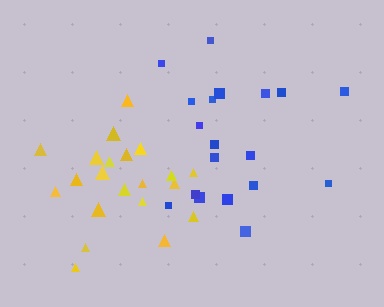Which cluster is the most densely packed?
Yellow.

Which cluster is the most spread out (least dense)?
Blue.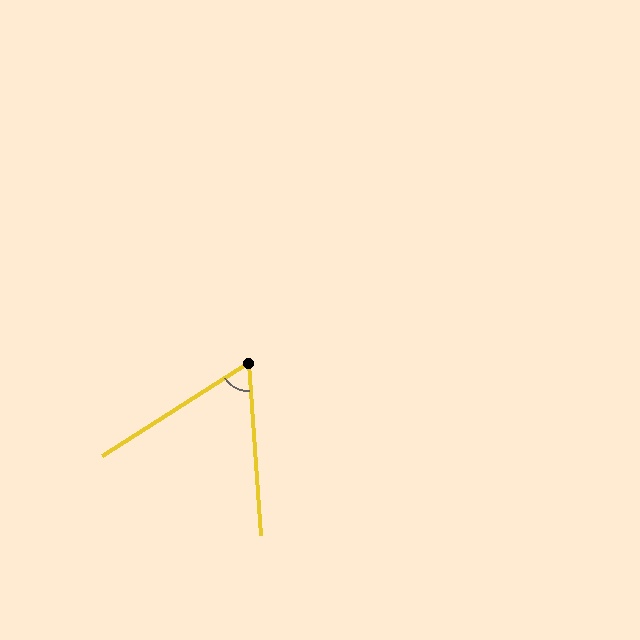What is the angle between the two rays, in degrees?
Approximately 62 degrees.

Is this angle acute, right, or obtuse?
It is acute.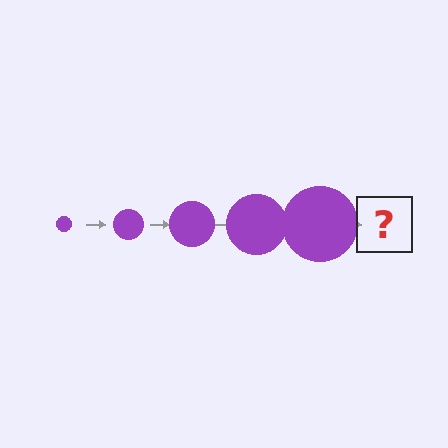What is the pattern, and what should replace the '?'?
The pattern is that the circle gets progressively larger each step. The '?' should be a purple circle, larger than the previous one.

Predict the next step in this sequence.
The next step is a purple circle, larger than the previous one.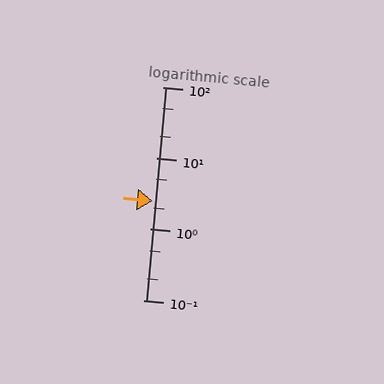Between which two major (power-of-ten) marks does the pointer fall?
The pointer is between 1 and 10.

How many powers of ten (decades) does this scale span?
The scale spans 3 decades, from 0.1 to 100.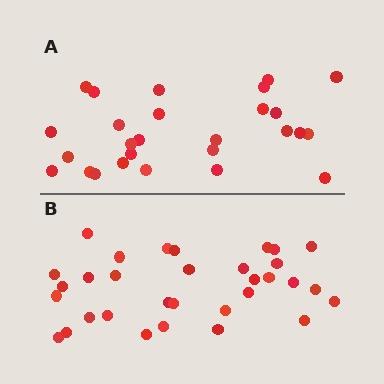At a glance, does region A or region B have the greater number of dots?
Region B (the bottom region) has more dots.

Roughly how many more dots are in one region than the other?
Region B has about 5 more dots than region A.